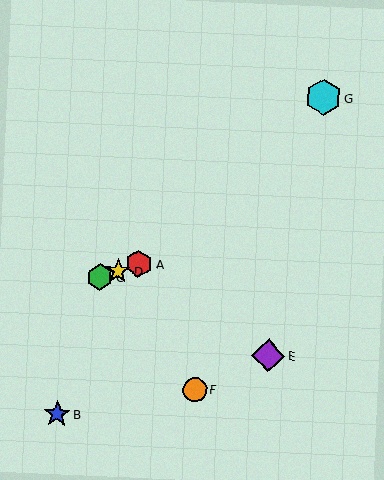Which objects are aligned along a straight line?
Objects A, C, D are aligned along a straight line.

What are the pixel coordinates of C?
Object C is at (100, 277).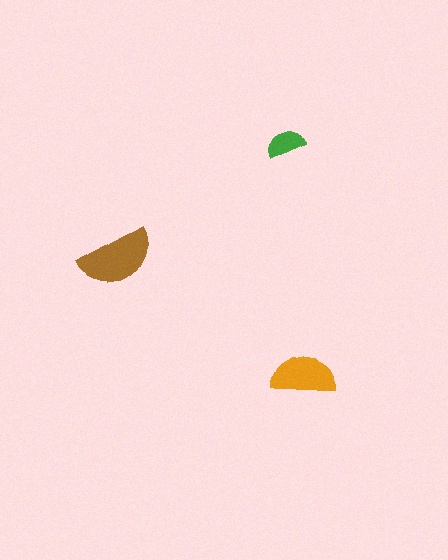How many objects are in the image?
There are 3 objects in the image.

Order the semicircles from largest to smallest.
the brown one, the orange one, the green one.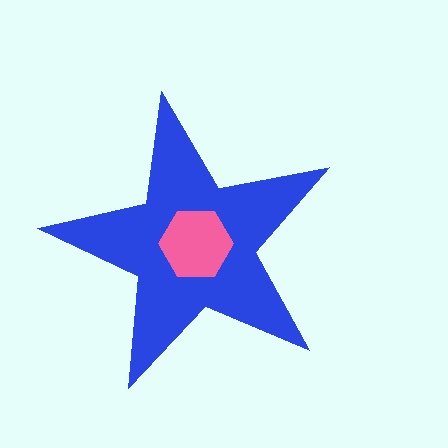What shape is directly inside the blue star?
The pink hexagon.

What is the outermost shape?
The blue star.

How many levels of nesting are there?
2.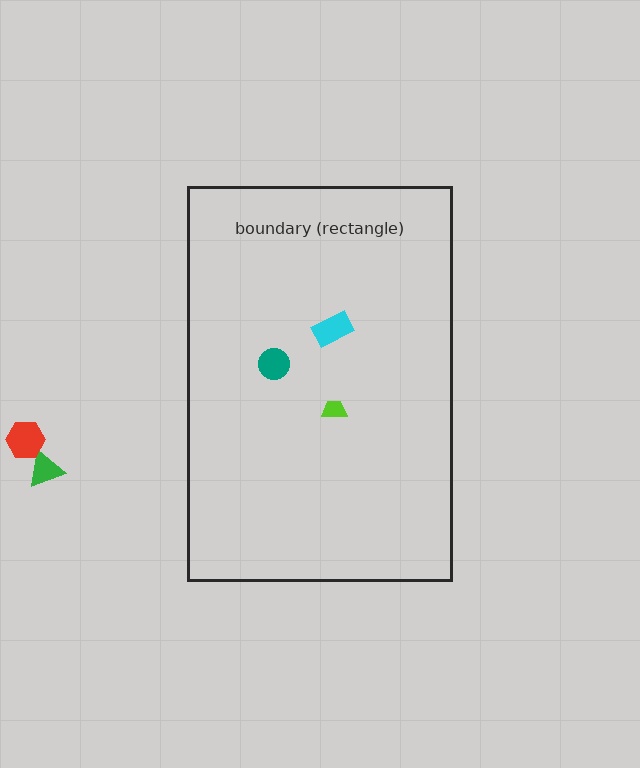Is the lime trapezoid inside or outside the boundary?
Inside.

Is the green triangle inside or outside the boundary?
Outside.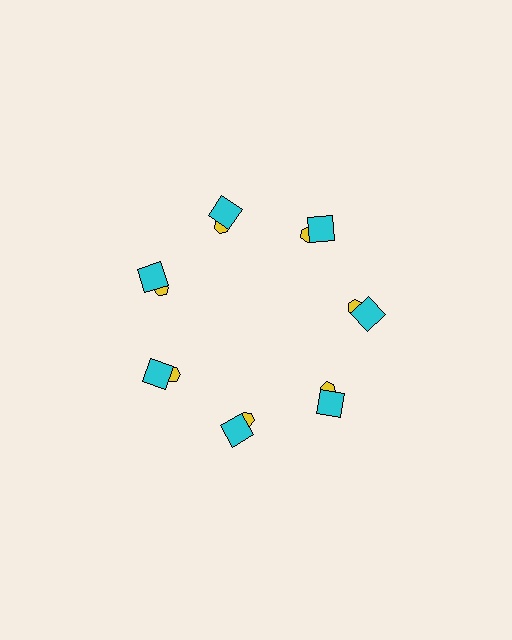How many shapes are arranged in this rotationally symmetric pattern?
There are 14 shapes, arranged in 7 groups of 2.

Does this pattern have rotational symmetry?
Yes, this pattern has 7-fold rotational symmetry. It looks the same after rotating 51 degrees around the center.